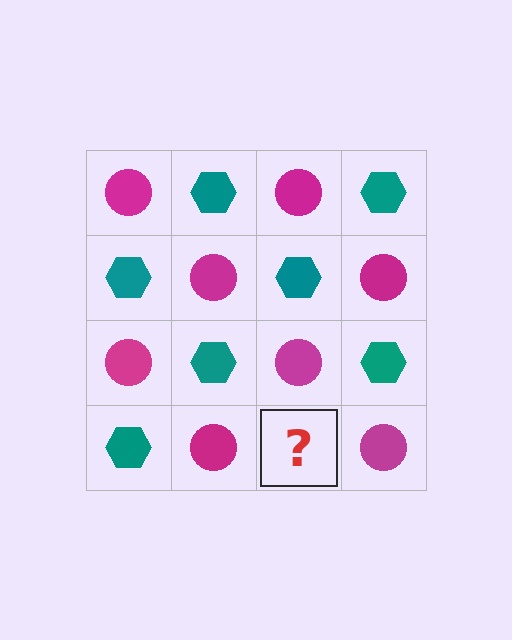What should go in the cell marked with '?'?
The missing cell should contain a teal hexagon.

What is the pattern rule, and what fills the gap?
The rule is that it alternates magenta circle and teal hexagon in a checkerboard pattern. The gap should be filled with a teal hexagon.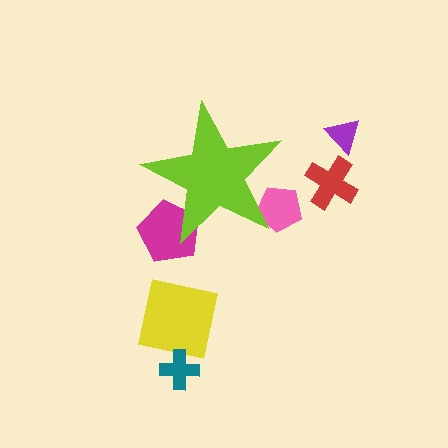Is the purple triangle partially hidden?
No, the purple triangle is fully visible.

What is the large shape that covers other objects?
A lime star.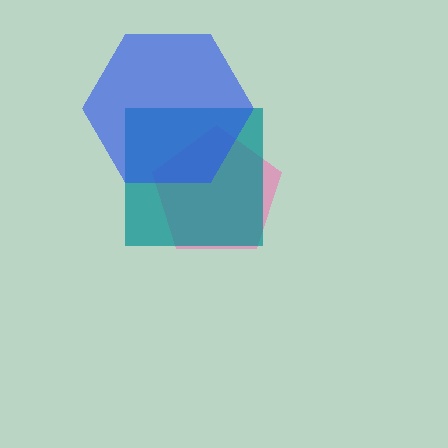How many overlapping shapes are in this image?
There are 3 overlapping shapes in the image.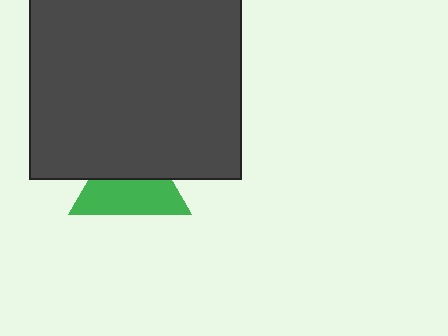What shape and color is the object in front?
The object in front is a dark gray rectangle.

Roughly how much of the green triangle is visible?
About half of it is visible (roughly 56%).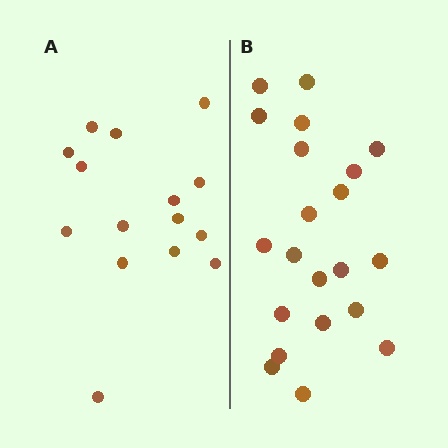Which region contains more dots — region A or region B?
Region B (the right region) has more dots.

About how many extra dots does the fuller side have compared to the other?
Region B has about 6 more dots than region A.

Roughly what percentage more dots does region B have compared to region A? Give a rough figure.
About 40% more.